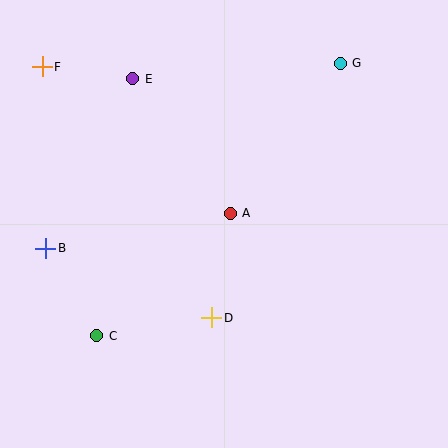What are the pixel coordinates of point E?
Point E is at (133, 79).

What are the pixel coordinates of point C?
Point C is at (97, 336).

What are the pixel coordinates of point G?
Point G is at (340, 63).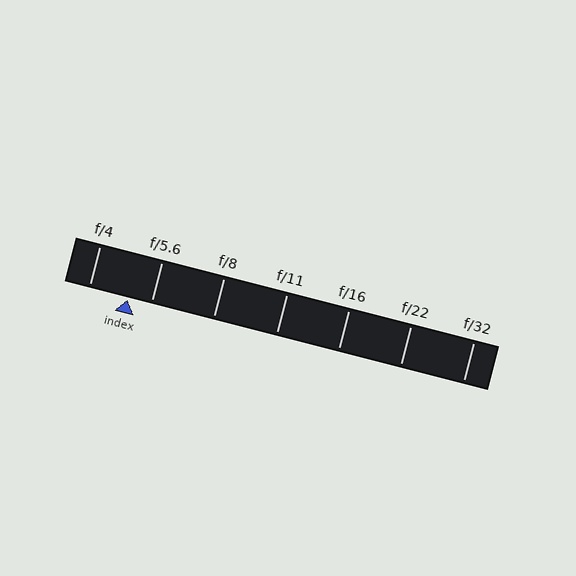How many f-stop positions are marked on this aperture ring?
There are 7 f-stop positions marked.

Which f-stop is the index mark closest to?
The index mark is closest to f/5.6.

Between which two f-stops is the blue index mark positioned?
The index mark is between f/4 and f/5.6.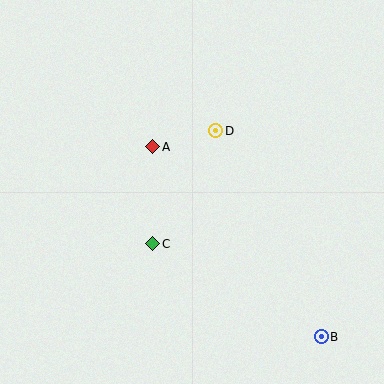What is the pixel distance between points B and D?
The distance between B and D is 232 pixels.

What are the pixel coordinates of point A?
Point A is at (152, 147).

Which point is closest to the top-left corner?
Point A is closest to the top-left corner.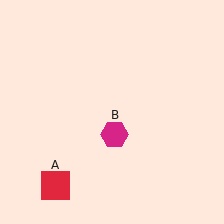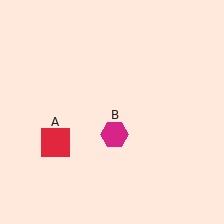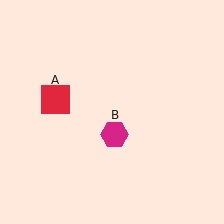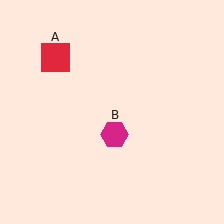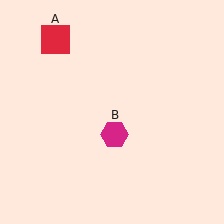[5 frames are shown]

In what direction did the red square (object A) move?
The red square (object A) moved up.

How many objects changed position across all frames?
1 object changed position: red square (object A).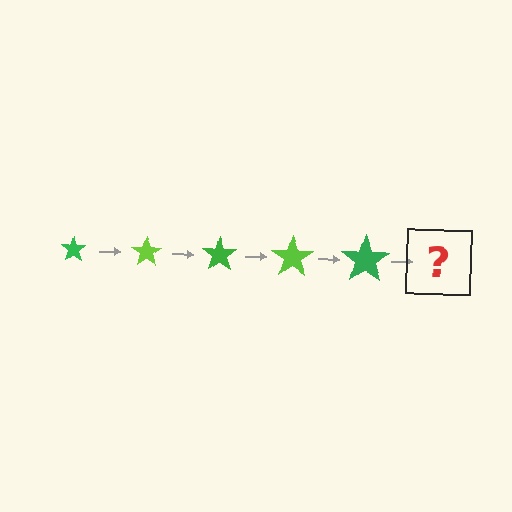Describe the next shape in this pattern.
It should be a lime star, larger than the previous one.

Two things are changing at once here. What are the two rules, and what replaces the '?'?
The two rules are that the star grows larger each step and the color cycles through green and lime. The '?' should be a lime star, larger than the previous one.